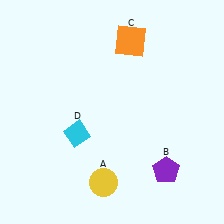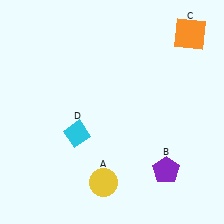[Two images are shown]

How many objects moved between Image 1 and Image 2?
1 object moved between the two images.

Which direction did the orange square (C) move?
The orange square (C) moved right.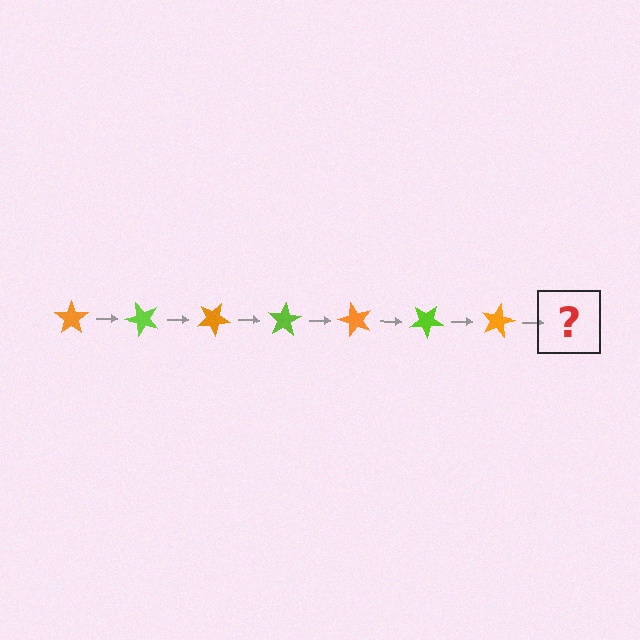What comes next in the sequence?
The next element should be a lime star, rotated 350 degrees from the start.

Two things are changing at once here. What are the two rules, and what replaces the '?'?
The two rules are that it rotates 50 degrees each step and the color cycles through orange and lime. The '?' should be a lime star, rotated 350 degrees from the start.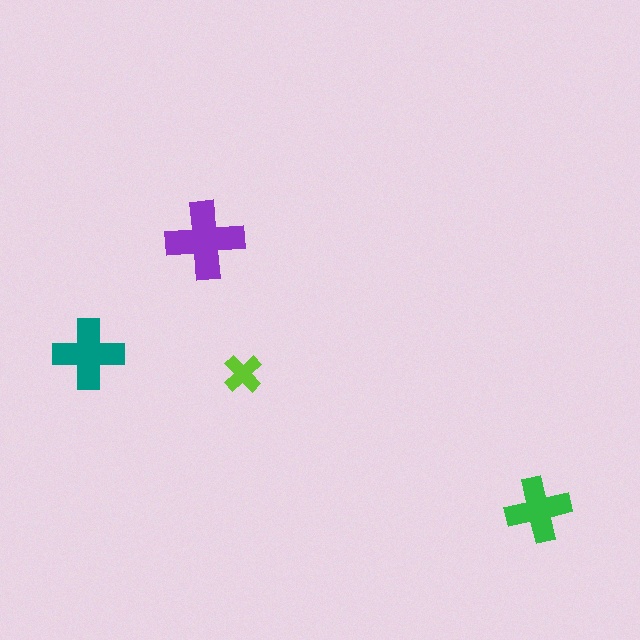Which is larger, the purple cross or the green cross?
The purple one.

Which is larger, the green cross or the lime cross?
The green one.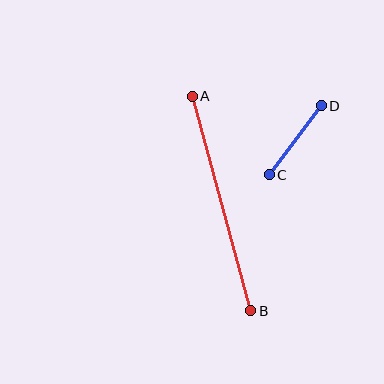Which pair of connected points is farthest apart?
Points A and B are farthest apart.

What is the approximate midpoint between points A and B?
The midpoint is at approximately (222, 203) pixels.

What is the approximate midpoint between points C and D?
The midpoint is at approximately (295, 140) pixels.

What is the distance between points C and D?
The distance is approximately 86 pixels.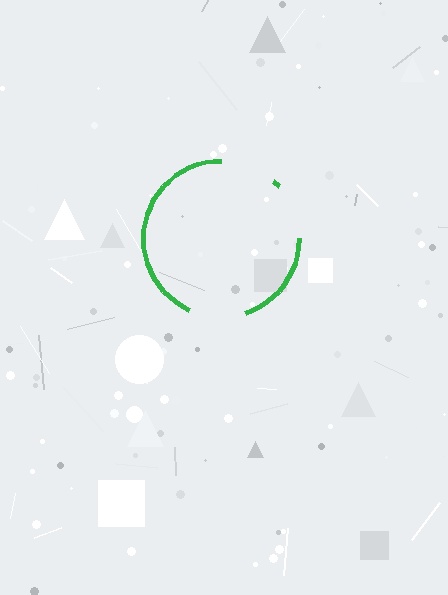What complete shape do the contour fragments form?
The contour fragments form a circle.